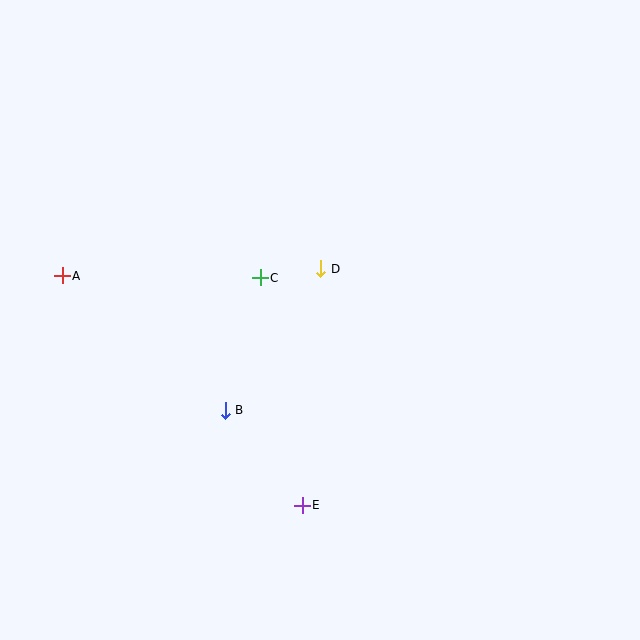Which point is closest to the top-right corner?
Point D is closest to the top-right corner.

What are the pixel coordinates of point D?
Point D is at (321, 269).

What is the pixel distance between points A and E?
The distance between A and E is 332 pixels.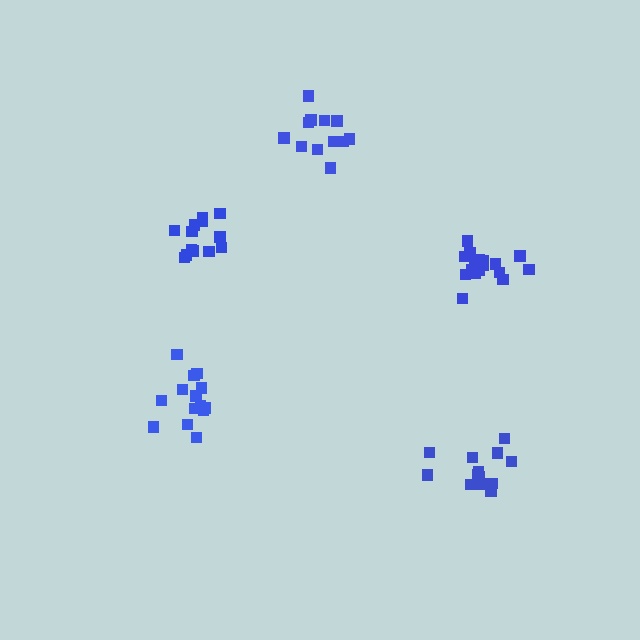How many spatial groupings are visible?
There are 5 spatial groupings.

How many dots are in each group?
Group 1: 13 dots, Group 2: 17 dots, Group 3: 12 dots, Group 4: 15 dots, Group 5: 13 dots (70 total).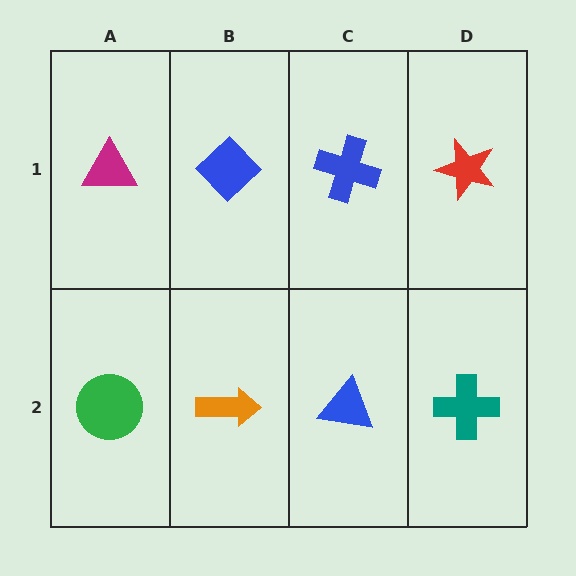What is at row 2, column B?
An orange arrow.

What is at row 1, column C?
A blue cross.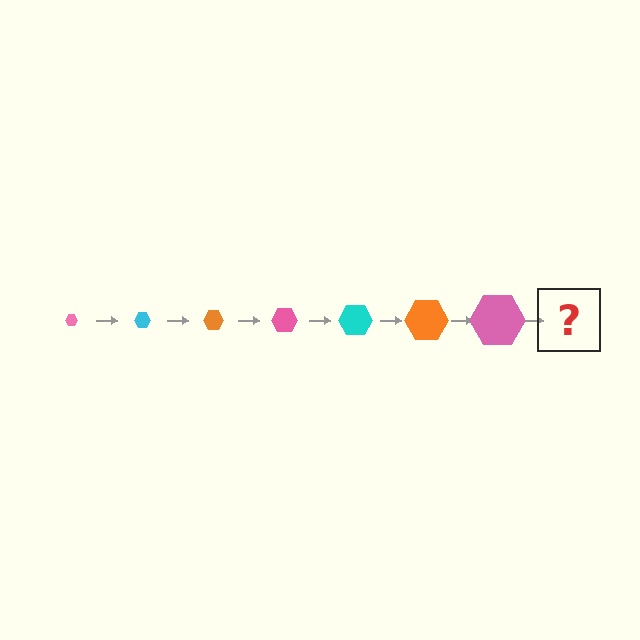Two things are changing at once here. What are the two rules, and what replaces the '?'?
The two rules are that the hexagon grows larger each step and the color cycles through pink, cyan, and orange. The '?' should be a cyan hexagon, larger than the previous one.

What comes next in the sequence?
The next element should be a cyan hexagon, larger than the previous one.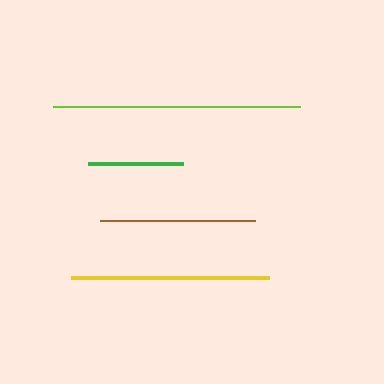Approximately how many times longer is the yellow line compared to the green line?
The yellow line is approximately 2.1 times the length of the green line.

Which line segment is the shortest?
The green line is the shortest at approximately 94 pixels.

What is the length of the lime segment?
The lime segment is approximately 247 pixels long.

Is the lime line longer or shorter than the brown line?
The lime line is longer than the brown line.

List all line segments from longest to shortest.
From longest to shortest: lime, yellow, brown, green.